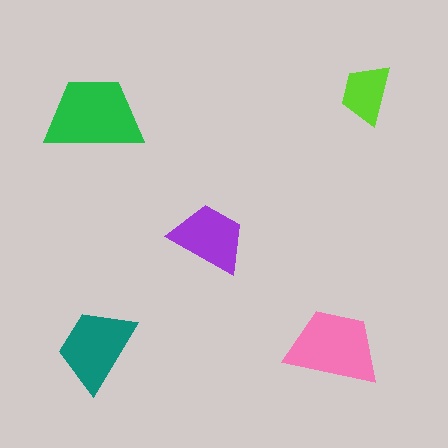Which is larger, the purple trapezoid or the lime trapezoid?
The purple one.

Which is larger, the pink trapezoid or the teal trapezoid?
The pink one.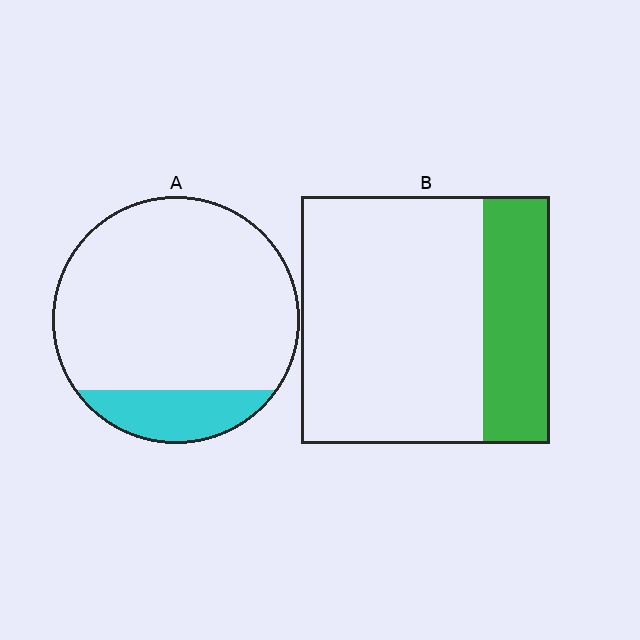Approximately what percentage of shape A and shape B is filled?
A is approximately 15% and B is approximately 25%.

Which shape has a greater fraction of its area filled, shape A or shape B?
Shape B.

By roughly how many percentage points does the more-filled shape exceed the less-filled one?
By roughly 10 percentage points (B over A).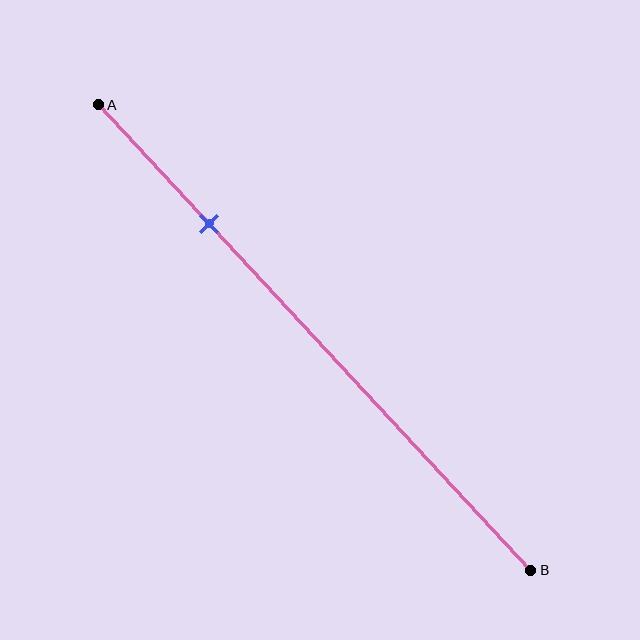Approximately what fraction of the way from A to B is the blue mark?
The blue mark is approximately 25% of the way from A to B.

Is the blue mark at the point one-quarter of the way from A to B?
Yes, the mark is approximately at the one-quarter point.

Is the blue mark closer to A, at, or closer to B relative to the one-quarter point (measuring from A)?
The blue mark is approximately at the one-quarter point of segment AB.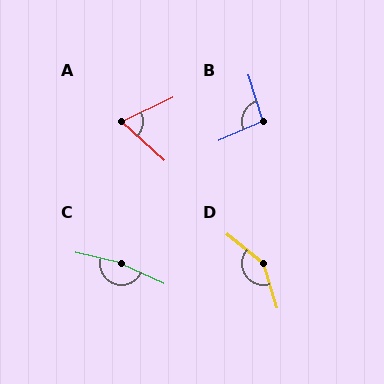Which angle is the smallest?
A, at approximately 67 degrees.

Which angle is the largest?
C, at approximately 169 degrees.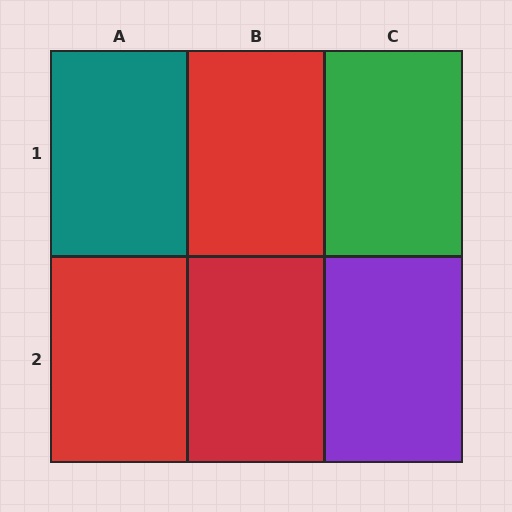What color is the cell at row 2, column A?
Red.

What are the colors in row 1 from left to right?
Teal, red, green.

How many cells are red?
3 cells are red.